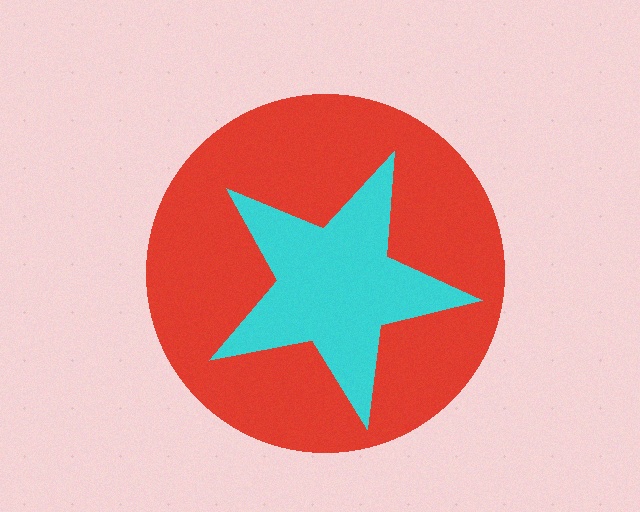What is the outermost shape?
The red circle.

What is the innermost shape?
The cyan star.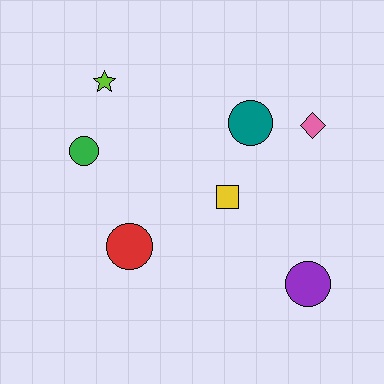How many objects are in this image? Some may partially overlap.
There are 7 objects.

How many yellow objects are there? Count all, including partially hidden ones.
There is 1 yellow object.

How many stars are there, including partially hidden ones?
There is 1 star.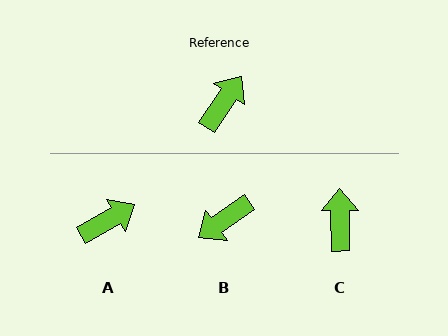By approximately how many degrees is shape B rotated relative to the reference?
Approximately 159 degrees counter-clockwise.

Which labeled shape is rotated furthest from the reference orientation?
B, about 159 degrees away.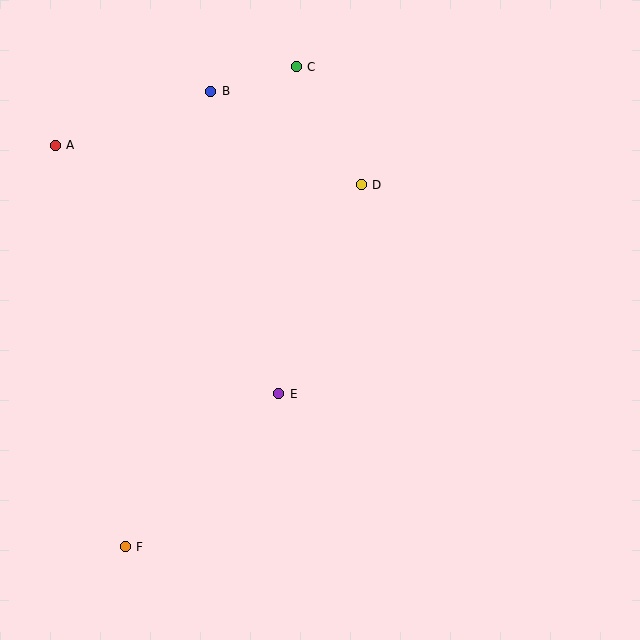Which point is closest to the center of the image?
Point E at (279, 394) is closest to the center.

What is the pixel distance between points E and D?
The distance between E and D is 225 pixels.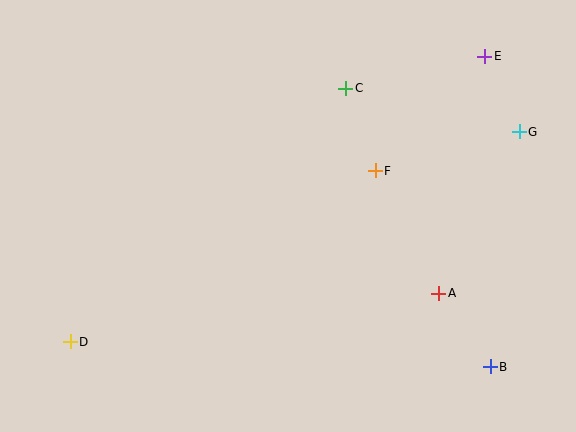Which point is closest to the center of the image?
Point F at (375, 171) is closest to the center.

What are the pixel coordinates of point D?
Point D is at (70, 342).